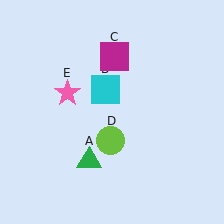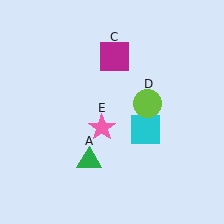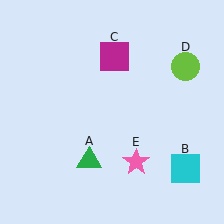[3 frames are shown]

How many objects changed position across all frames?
3 objects changed position: cyan square (object B), lime circle (object D), pink star (object E).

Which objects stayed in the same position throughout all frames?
Green triangle (object A) and magenta square (object C) remained stationary.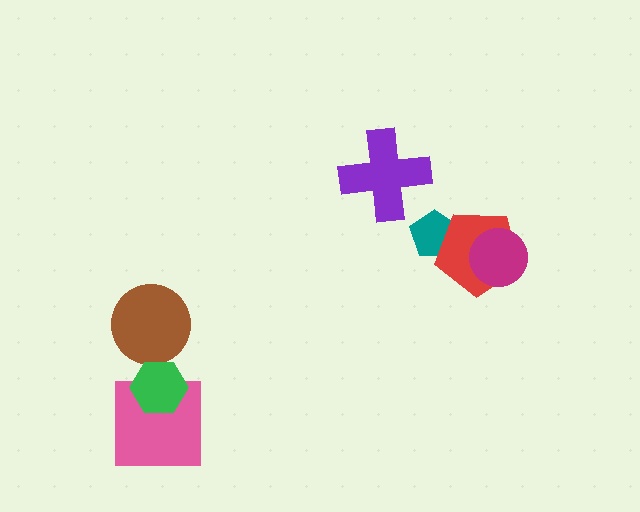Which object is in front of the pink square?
The green hexagon is in front of the pink square.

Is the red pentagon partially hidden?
Yes, it is partially covered by another shape.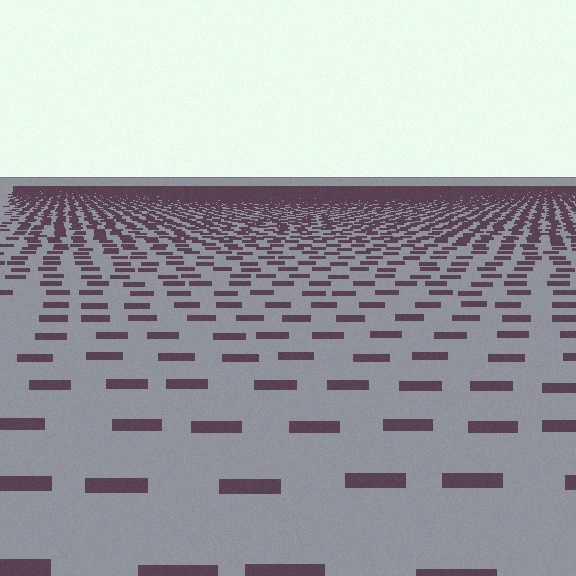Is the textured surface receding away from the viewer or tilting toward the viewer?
The surface is receding away from the viewer. Texture elements get smaller and denser toward the top.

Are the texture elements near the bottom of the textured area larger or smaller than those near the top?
Larger. Near the bottom, elements are closer to the viewer and appear at a bigger on-screen size.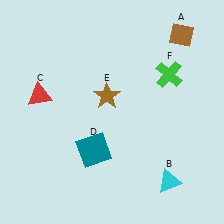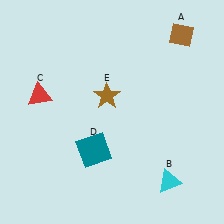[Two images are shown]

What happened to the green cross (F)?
The green cross (F) was removed in Image 2. It was in the top-right area of Image 1.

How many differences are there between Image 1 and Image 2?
There is 1 difference between the two images.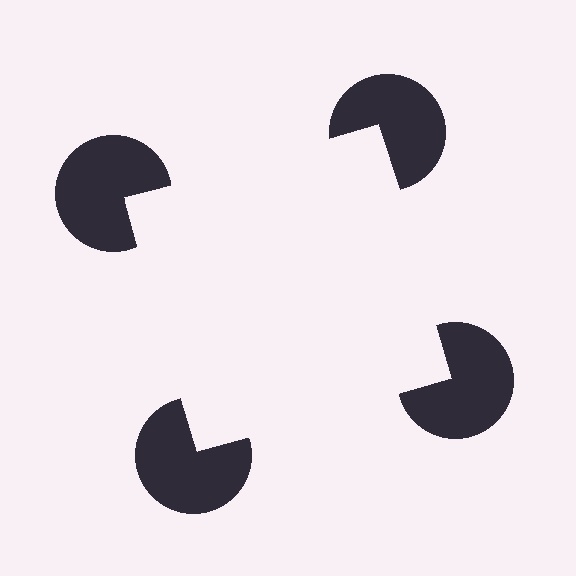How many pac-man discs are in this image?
There are 4 — one at each vertex of the illusory square.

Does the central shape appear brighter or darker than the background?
It typically appears slightly brighter than the background, even though no actual brightness change is drawn.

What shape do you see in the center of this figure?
An illusory square — its edges are inferred from the aligned wedge cuts in the pac-man discs, not physically drawn.